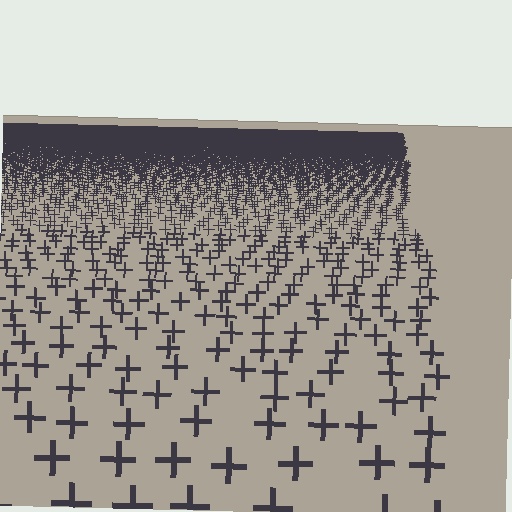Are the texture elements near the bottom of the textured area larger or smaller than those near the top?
Larger. Near the bottom, elements are closer to the viewer and appear at a bigger on-screen size.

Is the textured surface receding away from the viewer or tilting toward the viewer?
The surface is receding away from the viewer. Texture elements get smaller and denser toward the top.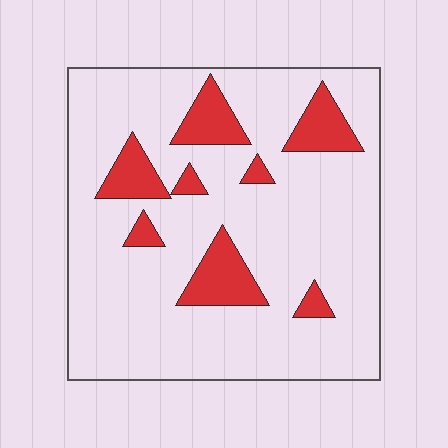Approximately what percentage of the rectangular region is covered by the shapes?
Approximately 15%.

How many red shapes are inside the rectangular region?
8.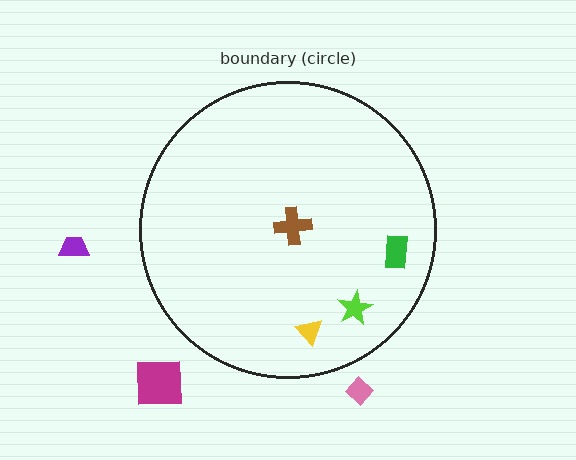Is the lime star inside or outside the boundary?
Inside.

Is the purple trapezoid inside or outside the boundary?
Outside.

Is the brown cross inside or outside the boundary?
Inside.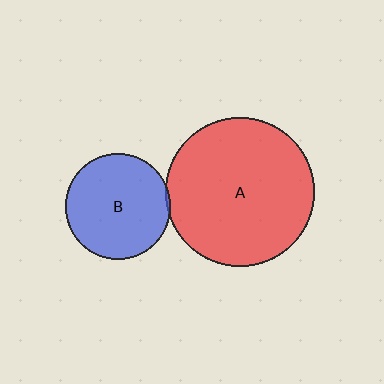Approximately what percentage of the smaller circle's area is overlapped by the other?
Approximately 5%.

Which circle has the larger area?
Circle A (red).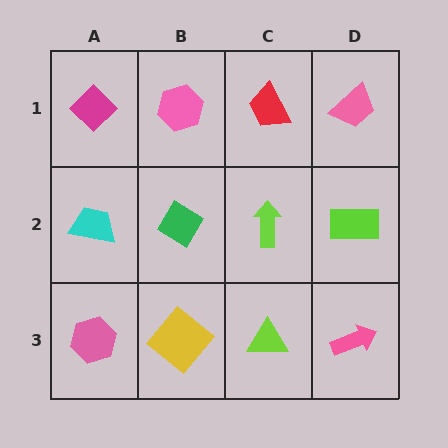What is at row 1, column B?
A pink hexagon.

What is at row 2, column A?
A cyan trapezoid.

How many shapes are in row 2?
4 shapes.